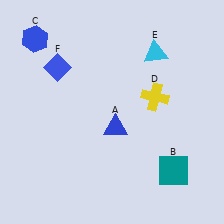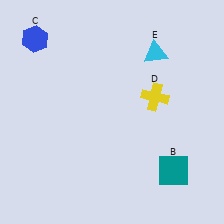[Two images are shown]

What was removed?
The blue triangle (A), the blue diamond (F) were removed in Image 2.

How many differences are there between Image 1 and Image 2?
There are 2 differences between the two images.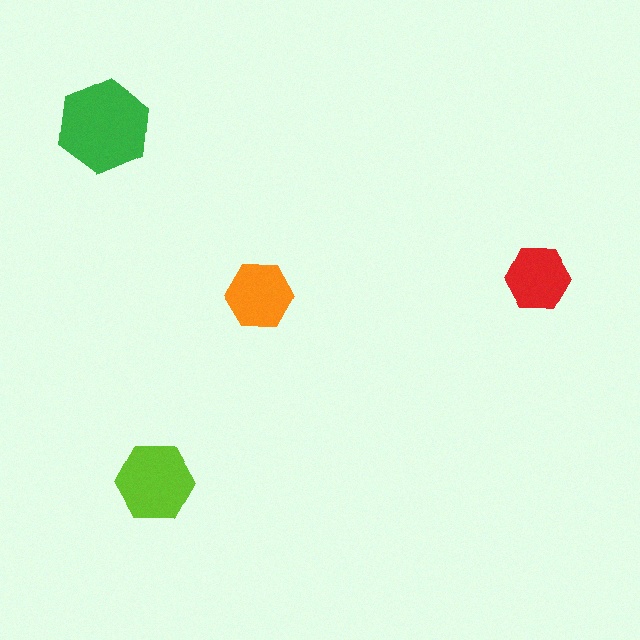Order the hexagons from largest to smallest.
the green one, the lime one, the orange one, the red one.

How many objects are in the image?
There are 4 objects in the image.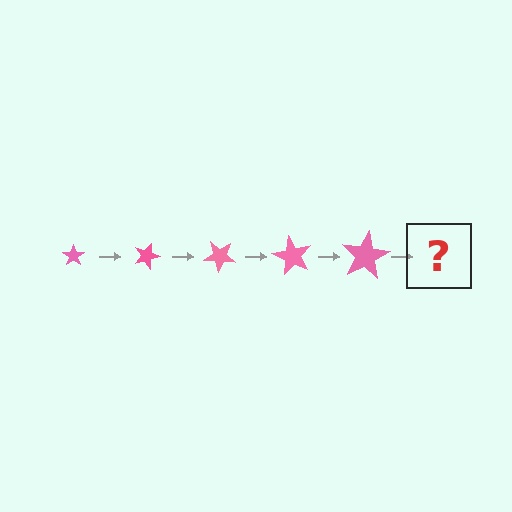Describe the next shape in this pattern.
It should be a star, larger than the previous one and rotated 100 degrees from the start.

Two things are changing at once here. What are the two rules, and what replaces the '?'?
The two rules are that the star grows larger each step and it rotates 20 degrees each step. The '?' should be a star, larger than the previous one and rotated 100 degrees from the start.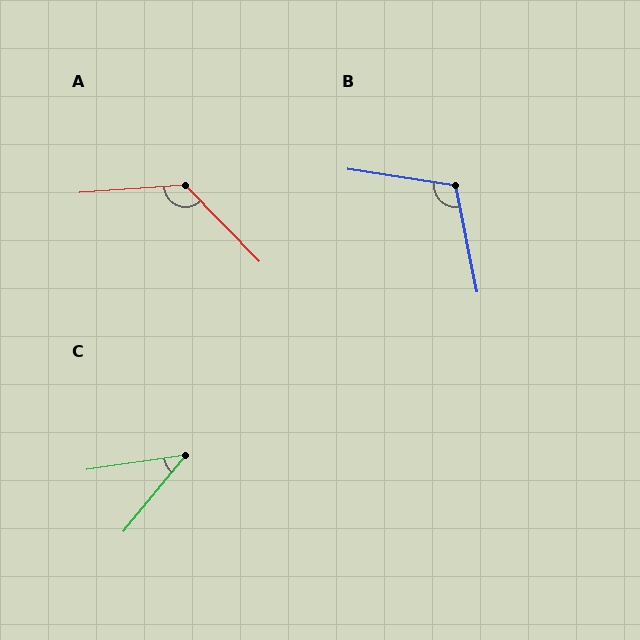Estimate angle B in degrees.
Approximately 110 degrees.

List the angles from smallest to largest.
C (42°), B (110°), A (130°).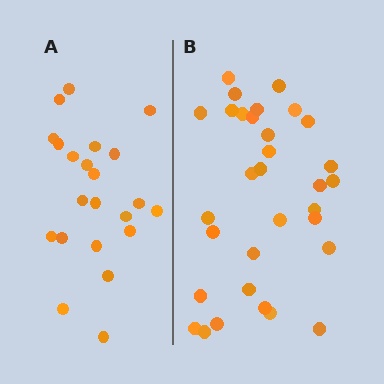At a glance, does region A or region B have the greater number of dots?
Region B (the right region) has more dots.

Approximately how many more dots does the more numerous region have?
Region B has roughly 10 or so more dots than region A.